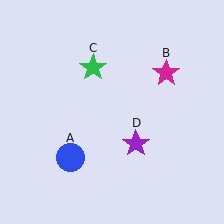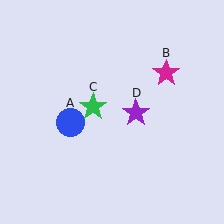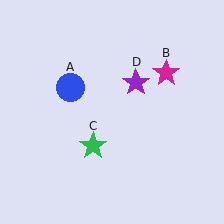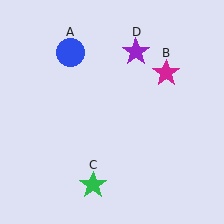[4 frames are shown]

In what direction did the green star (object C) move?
The green star (object C) moved down.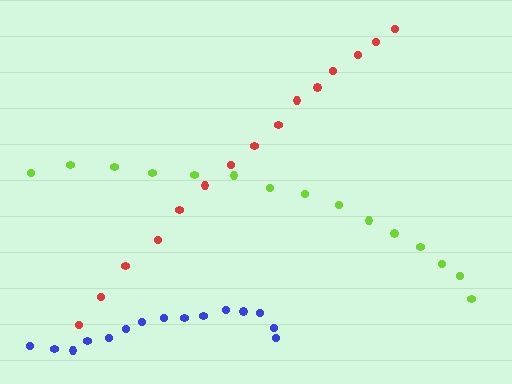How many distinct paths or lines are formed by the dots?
There are 3 distinct paths.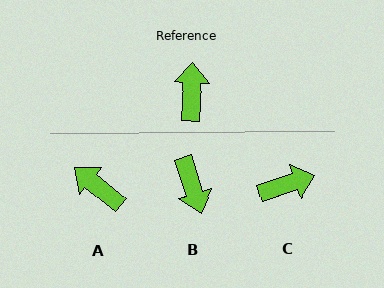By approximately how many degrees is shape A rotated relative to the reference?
Approximately 54 degrees counter-clockwise.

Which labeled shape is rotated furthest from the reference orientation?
B, about 159 degrees away.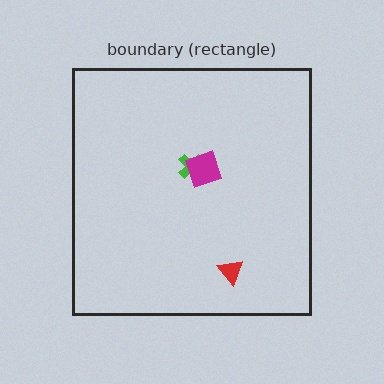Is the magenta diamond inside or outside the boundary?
Inside.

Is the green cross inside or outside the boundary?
Inside.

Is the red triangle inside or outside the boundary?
Inside.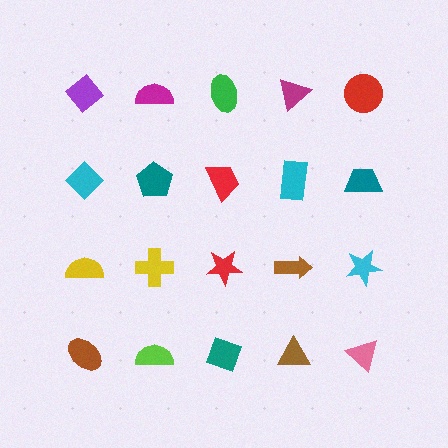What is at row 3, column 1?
A yellow semicircle.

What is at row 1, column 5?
A red circle.